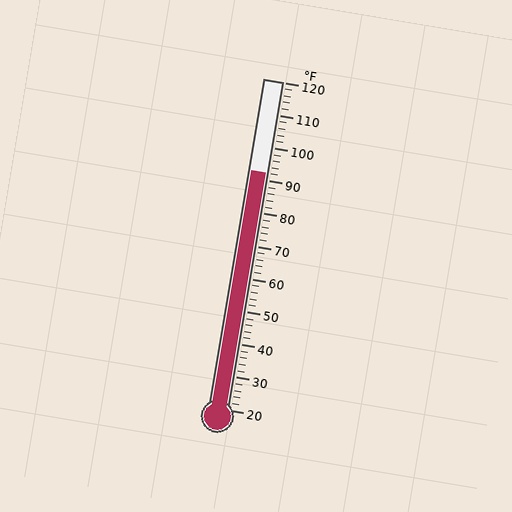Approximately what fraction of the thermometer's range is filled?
The thermometer is filled to approximately 70% of its range.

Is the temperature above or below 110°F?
The temperature is below 110°F.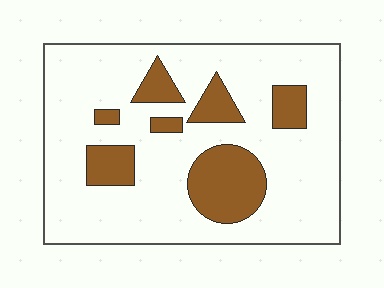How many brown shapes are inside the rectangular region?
7.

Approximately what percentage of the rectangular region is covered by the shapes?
Approximately 20%.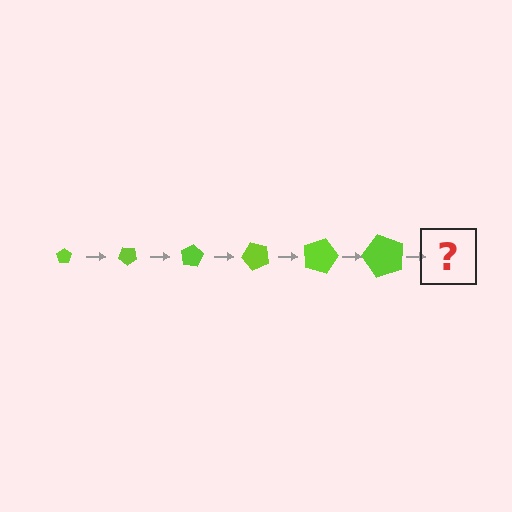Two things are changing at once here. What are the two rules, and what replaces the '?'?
The two rules are that the pentagon grows larger each step and it rotates 40 degrees each step. The '?' should be a pentagon, larger than the previous one and rotated 240 degrees from the start.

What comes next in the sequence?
The next element should be a pentagon, larger than the previous one and rotated 240 degrees from the start.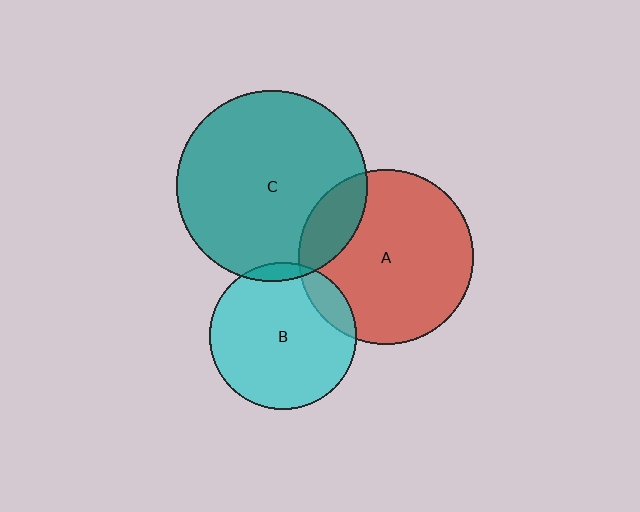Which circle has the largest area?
Circle C (teal).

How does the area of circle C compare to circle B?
Approximately 1.7 times.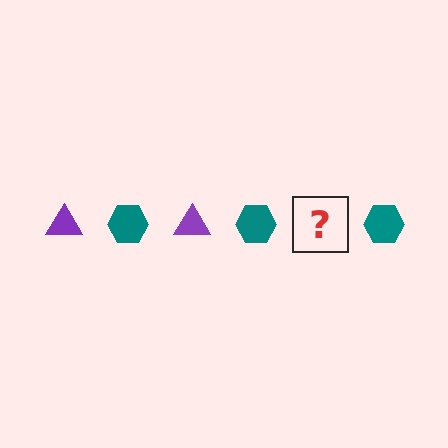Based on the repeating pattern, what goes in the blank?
The blank should be a purple triangle.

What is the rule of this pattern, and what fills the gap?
The rule is that the pattern alternates between purple triangle and teal hexagon. The gap should be filled with a purple triangle.